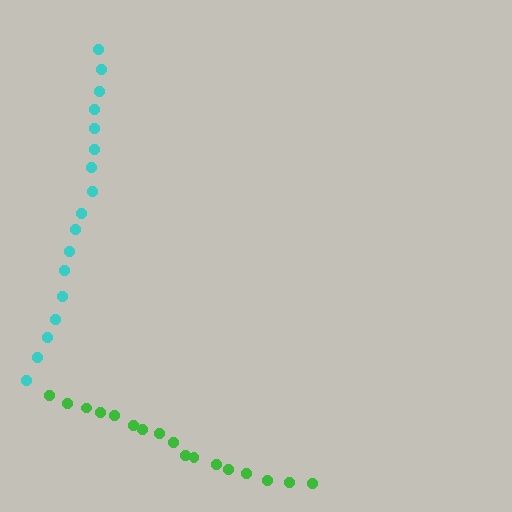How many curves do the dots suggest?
There are 2 distinct paths.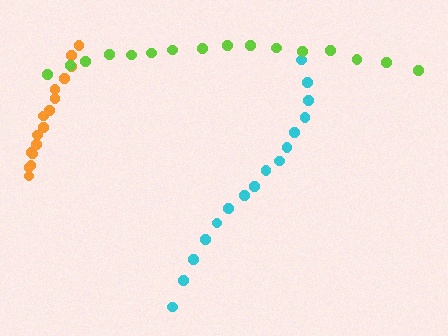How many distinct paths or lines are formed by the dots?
There are 3 distinct paths.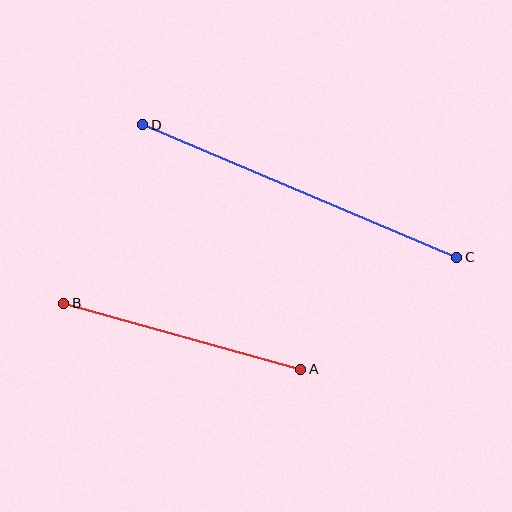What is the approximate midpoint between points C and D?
The midpoint is at approximately (300, 191) pixels.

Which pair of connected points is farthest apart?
Points C and D are farthest apart.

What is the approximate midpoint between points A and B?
The midpoint is at approximately (182, 336) pixels.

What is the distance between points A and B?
The distance is approximately 246 pixels.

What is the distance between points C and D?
The distance is approximately 341 pixels.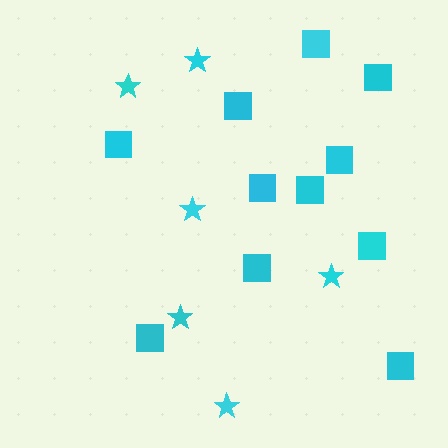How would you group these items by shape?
There are 2 groups: one group of stars (6) and one group of squares (11).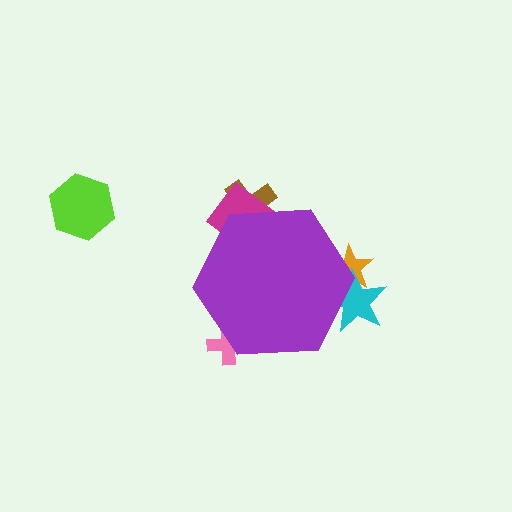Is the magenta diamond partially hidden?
Yes, the magenta diamond is partially hidden behind the purple hexagon.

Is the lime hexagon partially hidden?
No, the lime hexagon is fully visible.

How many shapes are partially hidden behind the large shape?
5 shapes are partially hidden.